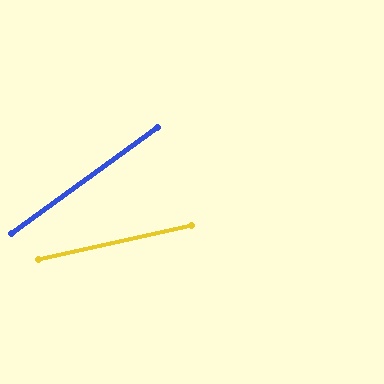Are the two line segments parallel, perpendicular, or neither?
Neither parallel nor perpendicular — they differ by about 23°.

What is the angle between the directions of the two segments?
Approximately 23 degrees.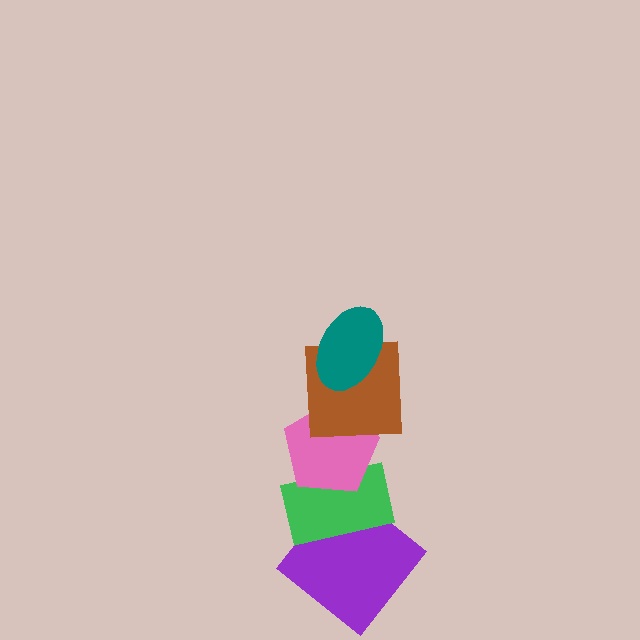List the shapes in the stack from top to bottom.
From top to bottom: the teal ellipse, the brown square, the pink pentagon, the green rectangle, the purple diamond.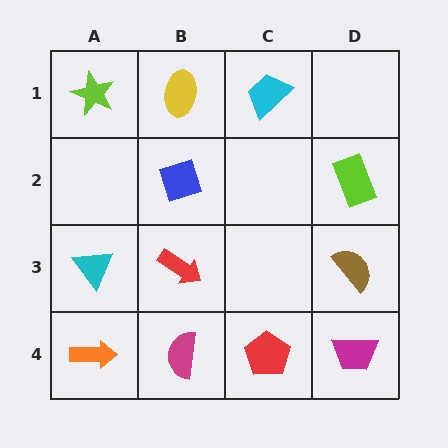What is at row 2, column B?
A blue diamond.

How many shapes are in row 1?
3 shapes.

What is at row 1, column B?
A yellow ellipse.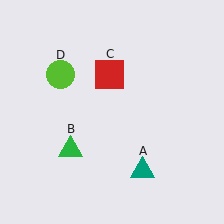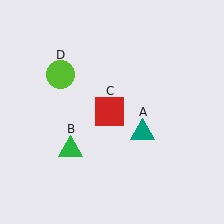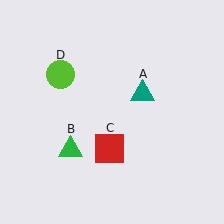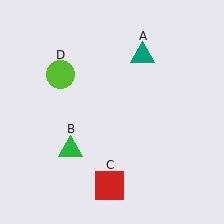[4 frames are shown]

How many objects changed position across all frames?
2 objects changed position: teal triangle (object A), red square (object C).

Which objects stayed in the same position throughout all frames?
Green triangle (object B) and lime circle (object D) remained stationary.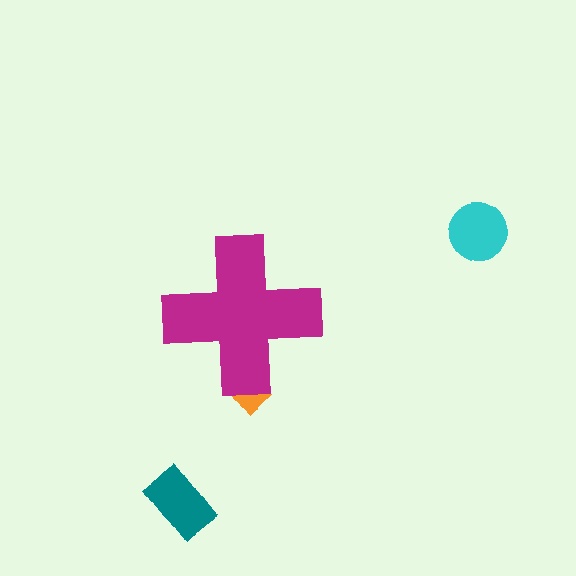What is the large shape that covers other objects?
A magenta cross.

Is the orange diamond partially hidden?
Yes, the orange diamond is partially hidden behind the magenta cross.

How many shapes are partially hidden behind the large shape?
1 shape is partially hidden.